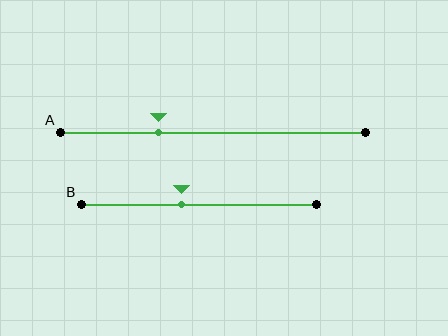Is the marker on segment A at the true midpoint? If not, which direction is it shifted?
No, the marker on segment A is shifted to the left by about 18% of the segment length.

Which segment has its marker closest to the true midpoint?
Segment B has its marker closest to the true midpoint.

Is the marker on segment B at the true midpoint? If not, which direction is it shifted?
No, the marker on segment B is shifted to the left by about 7% of the segment length.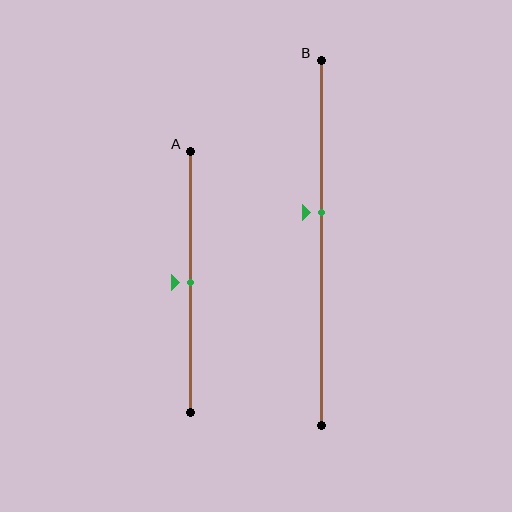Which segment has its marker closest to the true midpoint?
Segment A has its marker closest to the true midpoint.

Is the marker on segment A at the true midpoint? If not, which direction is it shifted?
Yes, the marker on segment A is at the true midpoint.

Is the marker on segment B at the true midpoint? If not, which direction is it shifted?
No, the marker on segment B is shifted upward by about 8% of the segment length.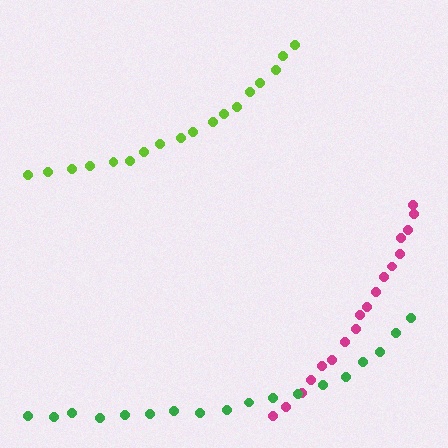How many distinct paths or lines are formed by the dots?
There are 3 distinct paths.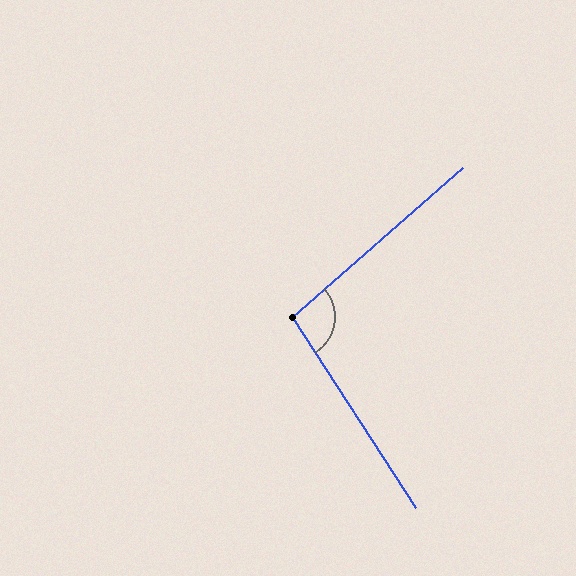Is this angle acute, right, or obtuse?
It is obtuse.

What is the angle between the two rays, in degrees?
Approximately 98 degrees.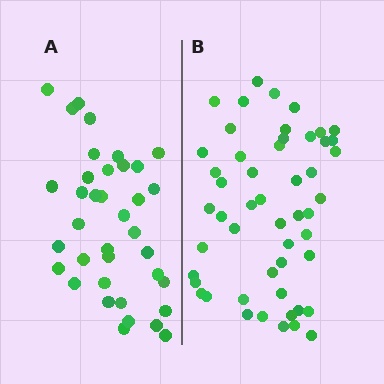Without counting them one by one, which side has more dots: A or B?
Region B (the right region) has more dots.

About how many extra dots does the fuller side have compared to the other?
Region B has approximately 15 more dots than region A.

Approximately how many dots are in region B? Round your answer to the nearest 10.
About 50 dots. (The exact count is 51, which rounds to 50.)